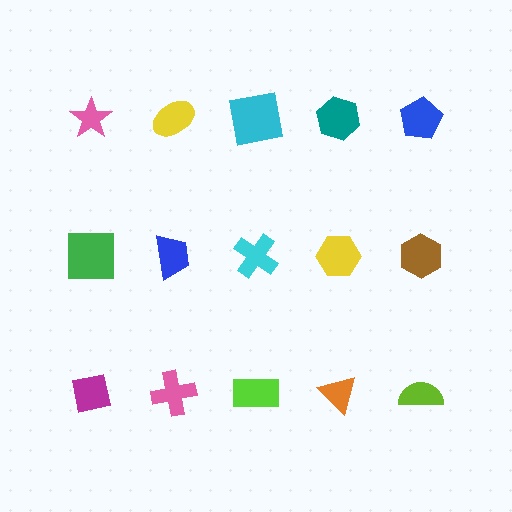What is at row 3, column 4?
An orange triangle.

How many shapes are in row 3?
5 shapes.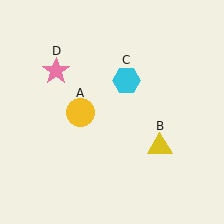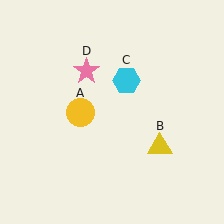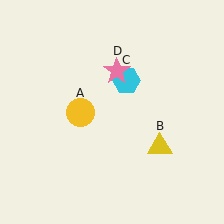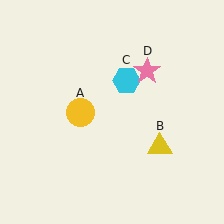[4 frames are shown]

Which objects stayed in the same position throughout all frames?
Yellow circle (object A) and yellow triangle (object B) and cyan hexagon (object C) remained stationary.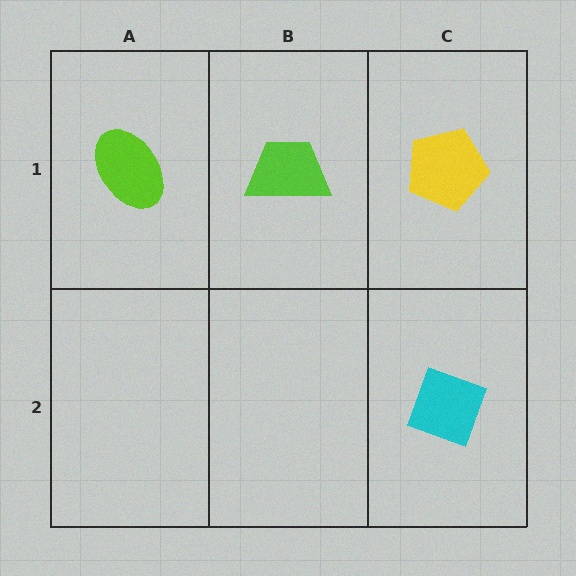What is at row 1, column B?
A lime trapezoid.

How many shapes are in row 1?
3 shapes.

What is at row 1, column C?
A yellow pentagon.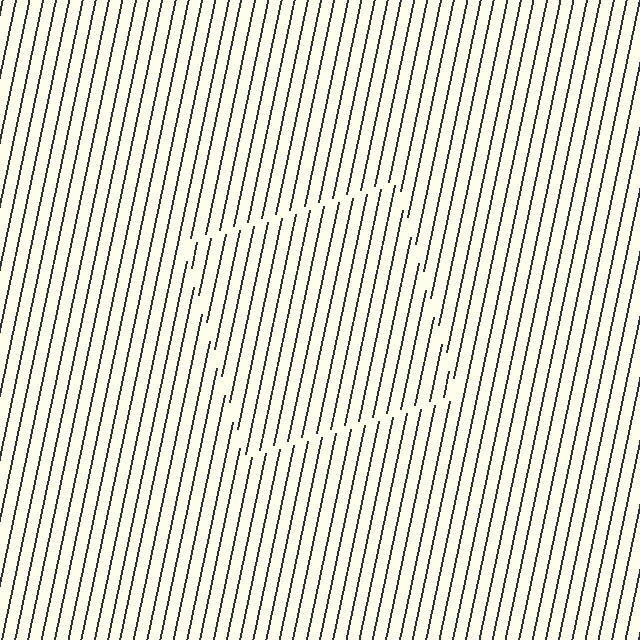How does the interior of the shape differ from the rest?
The interior of the shape contains the same grating, shifted by half a period — the contour is defined by the phase discontinuity where line-ends from the inner and outer gratings abut.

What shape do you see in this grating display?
An illusory square. The interior of the shape contains the same grating, shifted by half a period — the contour is defined by the phase discontinuity where line-ends from the inner and outer gratings abut.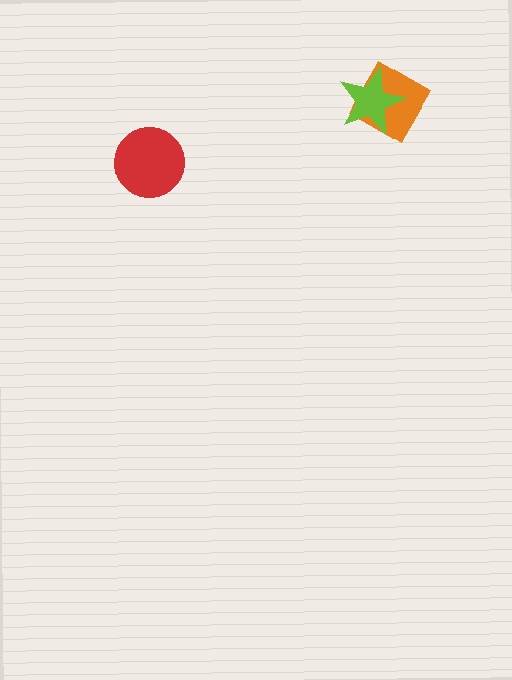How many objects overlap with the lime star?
1 object overlaps with the lime star.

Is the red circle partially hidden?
No, no other shape covers it.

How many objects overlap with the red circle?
0 objects overlap with the red circle.